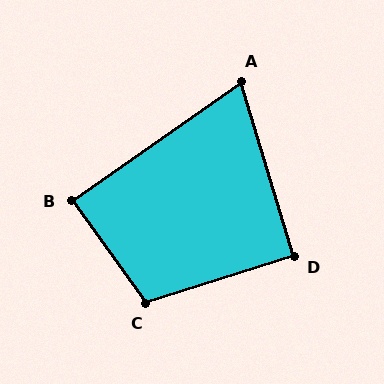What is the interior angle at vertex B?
Approximately 89 degrees (approximately right).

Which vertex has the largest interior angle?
C, at approximately 108 degrees.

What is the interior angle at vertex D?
Approximately 91 degrees (approximately right).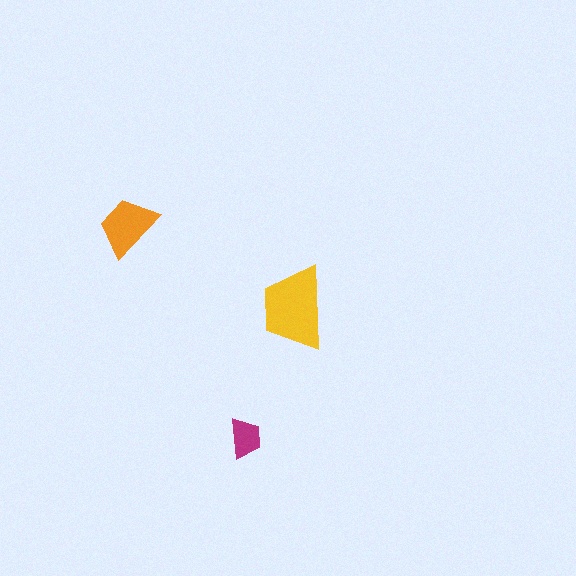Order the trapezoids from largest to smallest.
the yellow one, the orange one, the magenta one.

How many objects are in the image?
There are 3 objects in the image.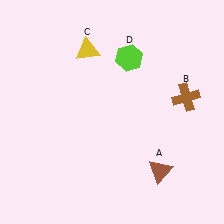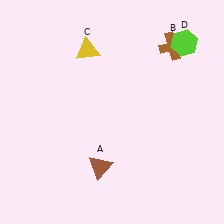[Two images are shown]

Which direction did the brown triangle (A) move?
The brown triangle (A) moved left.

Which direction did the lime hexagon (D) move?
The lime hexagon (D) moved right.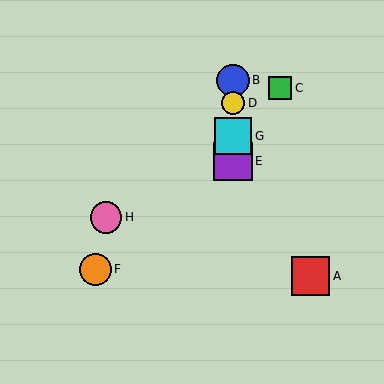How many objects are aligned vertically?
4 objects (B, D, E, G) are aligned vertically.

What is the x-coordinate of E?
Object E is at x≈233.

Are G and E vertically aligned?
Yes, both are at x≈233.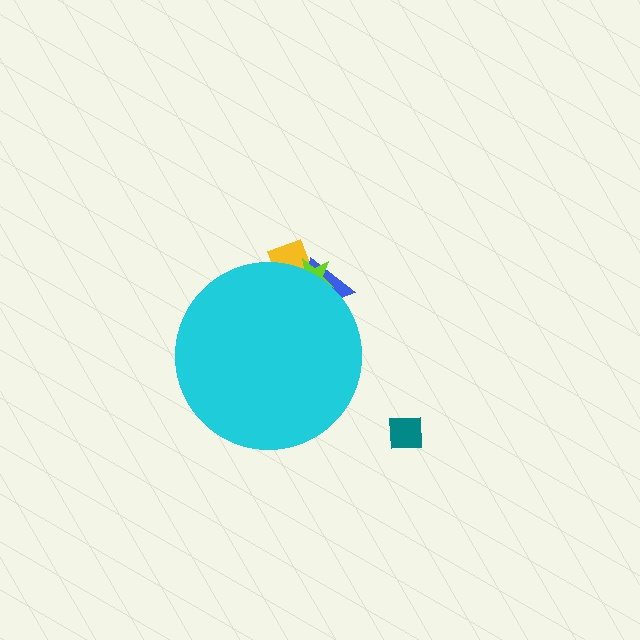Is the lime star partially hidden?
Yes, the lime star is partially hidden behind the cyan circle.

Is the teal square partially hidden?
No, the teal square is fully visible.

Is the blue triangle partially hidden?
Yes, the blue triangle is partially hidden behind the cyan circle.